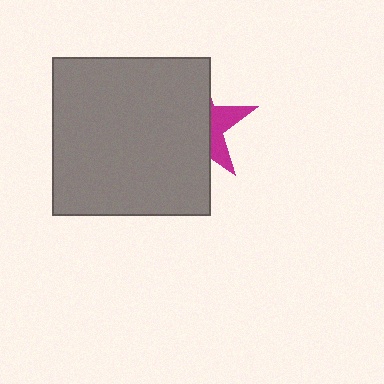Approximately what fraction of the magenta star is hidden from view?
Roughly 70% of the magenta star is hidden behind the gray square.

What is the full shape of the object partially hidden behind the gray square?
The partially hidden object is a magenta star.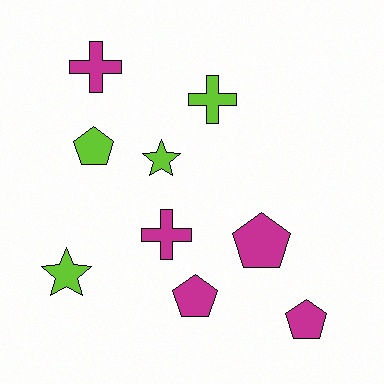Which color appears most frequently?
Magenta, with 5 objects.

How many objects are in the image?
There are 9 objects.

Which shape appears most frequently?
Pentagon, with 4 objects.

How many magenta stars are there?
There are no magenta stars.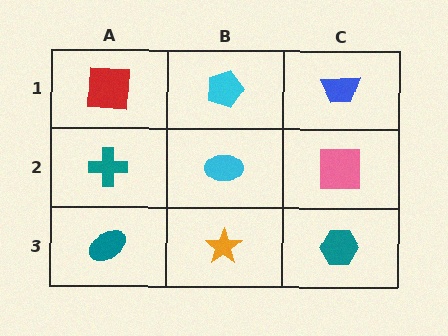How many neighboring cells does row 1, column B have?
3.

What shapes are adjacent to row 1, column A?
A teal cross (row 2, column A), a cyan pentagon (row 1, column B).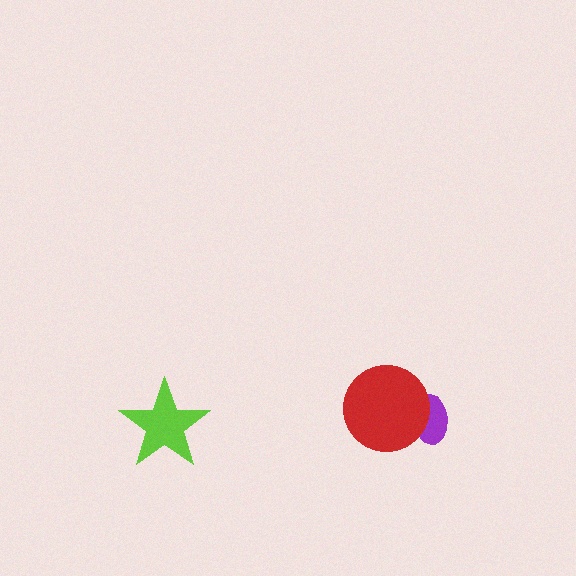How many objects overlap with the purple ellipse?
1 object overlaps with the purple ellipse.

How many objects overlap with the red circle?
1 object overlaps with the red circle.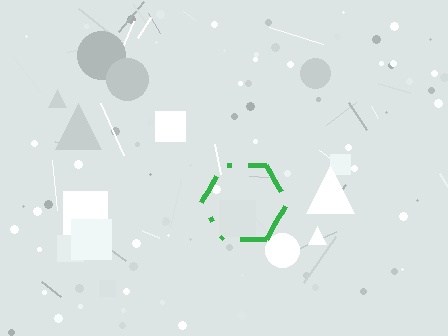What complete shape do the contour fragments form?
The contour fragments form a hexagon.